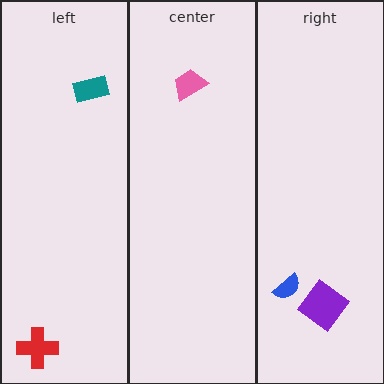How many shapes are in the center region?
1.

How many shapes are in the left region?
2.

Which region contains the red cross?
The left region.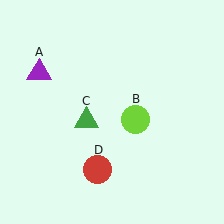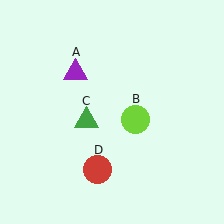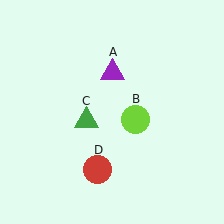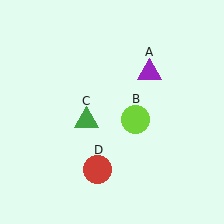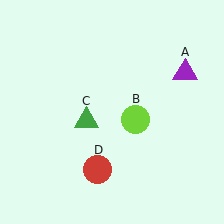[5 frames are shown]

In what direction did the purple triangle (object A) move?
The purple triangle (object A) moved right.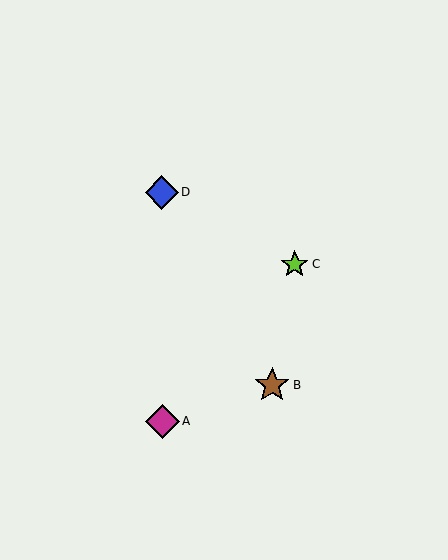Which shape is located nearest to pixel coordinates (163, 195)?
The blue diamond (labeled D) at (162, 192) is nearest to that location.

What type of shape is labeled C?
Shape C is a lime star.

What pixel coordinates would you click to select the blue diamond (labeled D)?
Click at (162, 192) to select the blue diamond D.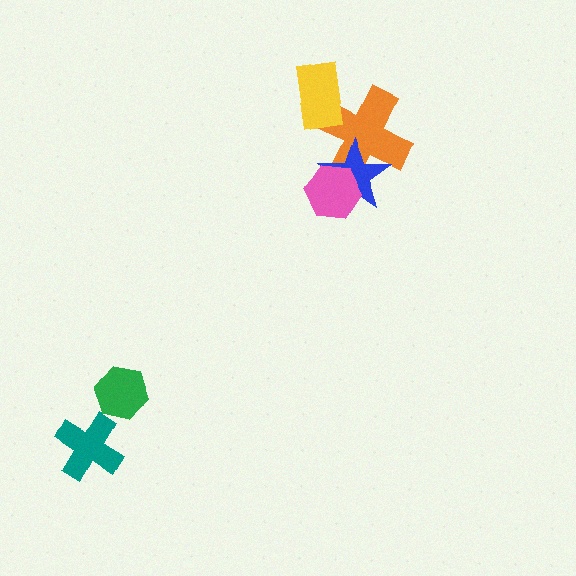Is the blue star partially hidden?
Yes, it is partially covered by another shape.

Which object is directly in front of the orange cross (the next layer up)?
The blue star is directly in front of the orange cross.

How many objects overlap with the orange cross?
3 objects overlap with the orange cross.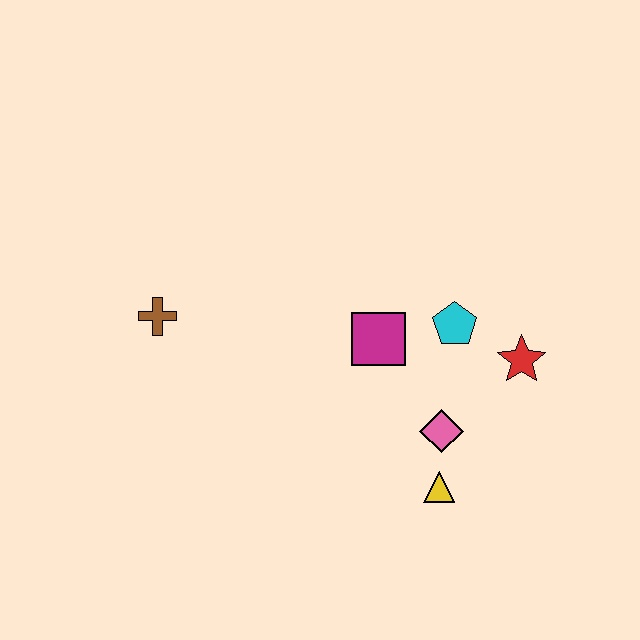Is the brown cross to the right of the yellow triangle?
No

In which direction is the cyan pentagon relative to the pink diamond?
The cyan pentagon is above the pink diamond.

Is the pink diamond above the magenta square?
No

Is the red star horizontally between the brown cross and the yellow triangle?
No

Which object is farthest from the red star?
The brown cross is farthest from the red star.